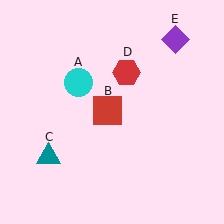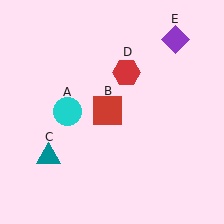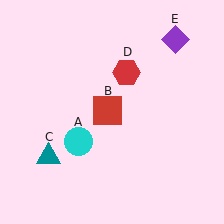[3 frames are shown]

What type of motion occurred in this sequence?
The cyan circle (object A) rotated counterclockwise around the center of the scene.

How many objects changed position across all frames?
1 object changed position: cyan circle (object A).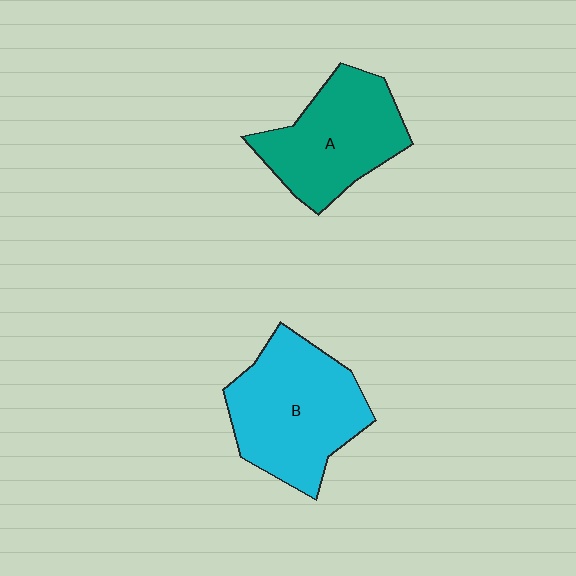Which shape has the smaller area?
Shape A (teal).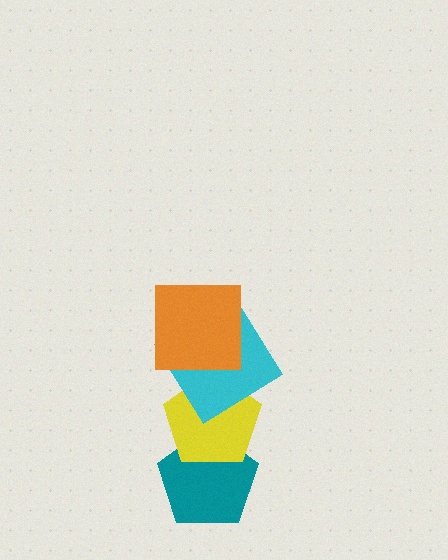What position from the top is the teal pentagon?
The teal pentagon is 4th from the top.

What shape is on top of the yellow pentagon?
The cyan diamond is on top of the yellow pentagon.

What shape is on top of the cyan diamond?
The orange square is on top of the cyan diamond.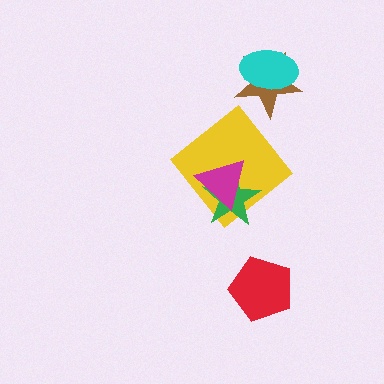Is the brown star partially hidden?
Yes, it is partially covered by another shape.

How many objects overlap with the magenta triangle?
2 objects overlap with the magenta triangle.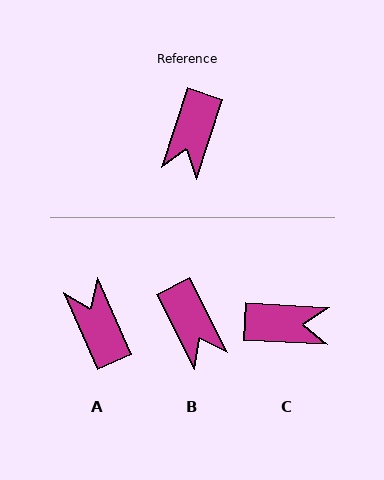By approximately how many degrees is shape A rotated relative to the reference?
Approximately 138 degrees clockwise.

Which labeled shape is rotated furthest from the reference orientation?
A, about 138 degrees away.